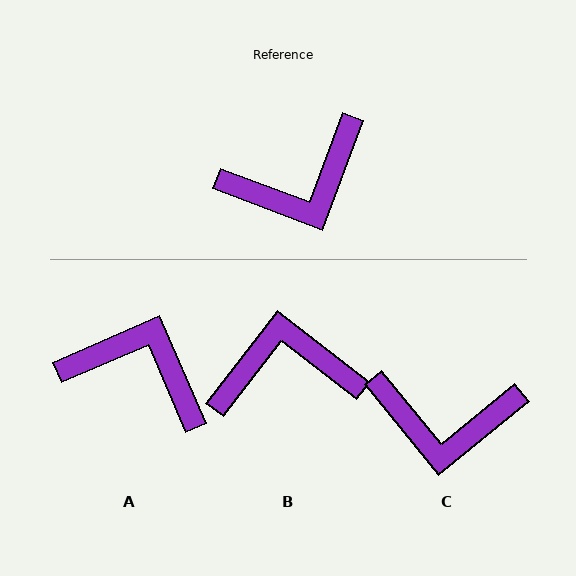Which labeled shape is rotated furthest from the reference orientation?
B, about 163 degrees away.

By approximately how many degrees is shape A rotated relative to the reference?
Approximately 134 degrees counter-clockwise.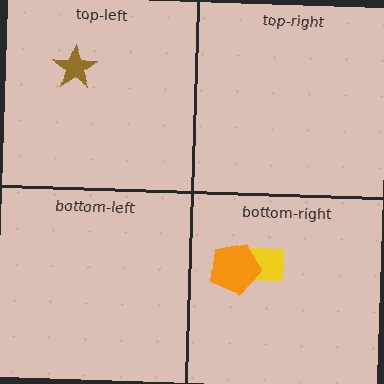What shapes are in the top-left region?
The brown star.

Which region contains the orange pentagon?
The bottom-right region.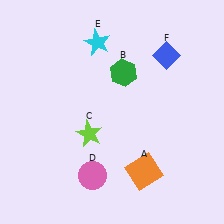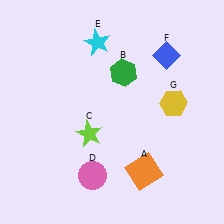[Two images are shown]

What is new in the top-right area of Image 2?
A yellow hexagon (G) was added in the top-right area of Image 2.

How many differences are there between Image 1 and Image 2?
There is 1 difference between the two images.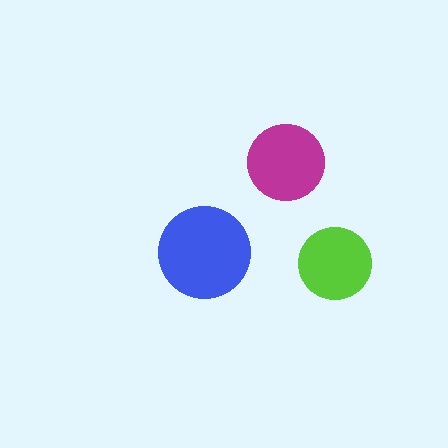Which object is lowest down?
The lime circle is bottommost.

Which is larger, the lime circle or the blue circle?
The blue one.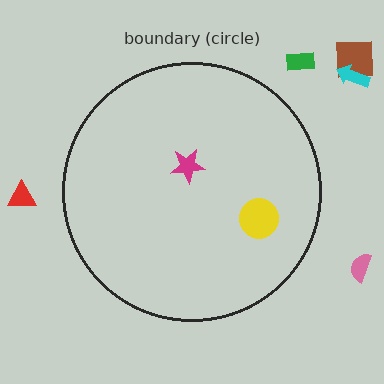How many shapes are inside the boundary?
2 inside, 5 outside.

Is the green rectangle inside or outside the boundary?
Outside.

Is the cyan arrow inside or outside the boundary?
Outside.